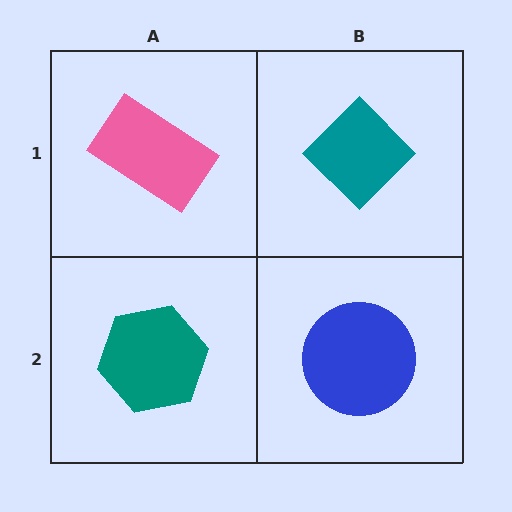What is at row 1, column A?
A pink rectangle.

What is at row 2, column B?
A blue circle.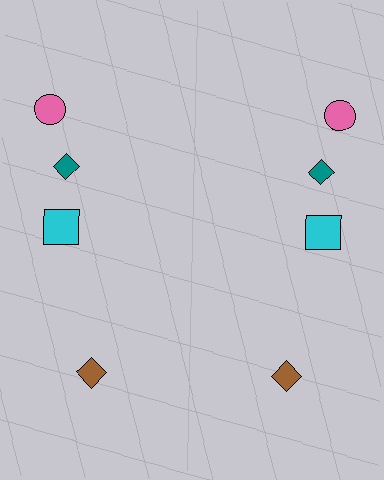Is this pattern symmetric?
Yes, this pattern has bilateral (reflection) symmetry.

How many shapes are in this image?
There are 8 shapes in this image.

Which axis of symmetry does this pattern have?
The pattern has a vertical axis of symmetry running through the center of the image.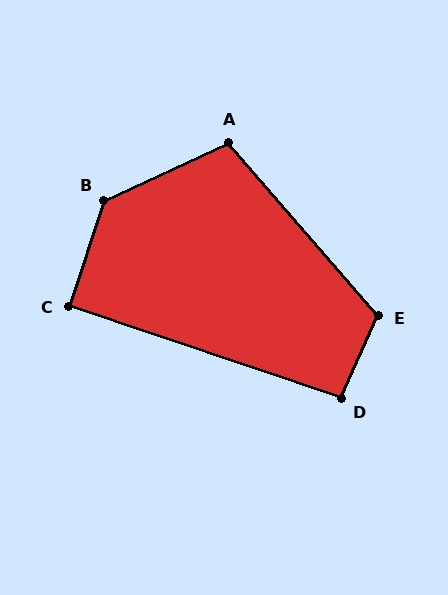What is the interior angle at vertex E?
Approximately 116 degrees (obtuse).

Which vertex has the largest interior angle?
B, at approximately 133 degrees.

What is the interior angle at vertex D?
Approximately 95 degrees (obtuse).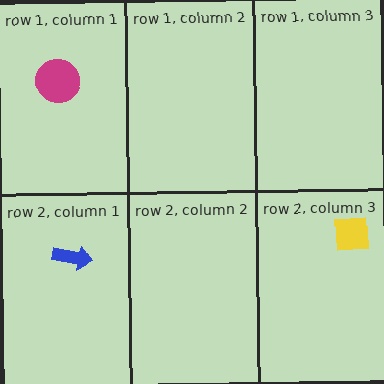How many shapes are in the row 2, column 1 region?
1.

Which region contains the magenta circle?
The row 1, column 1 region.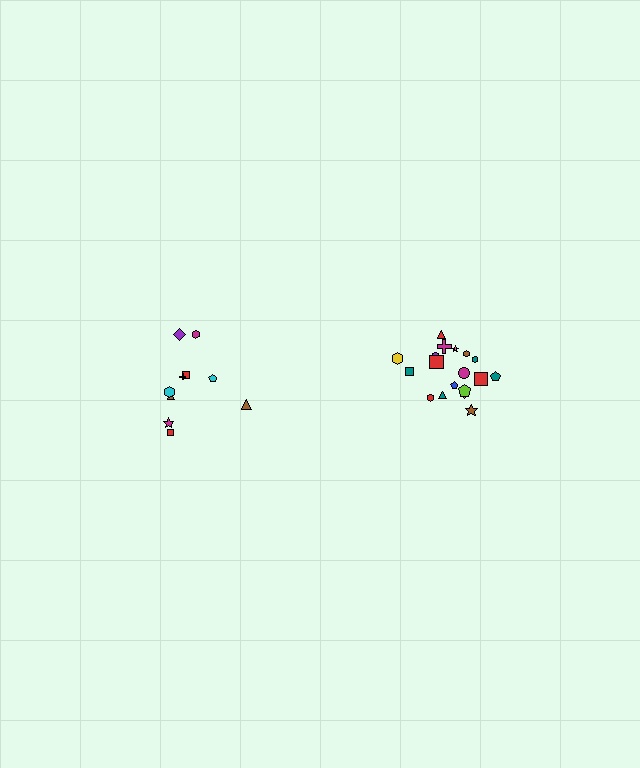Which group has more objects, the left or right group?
The right group.